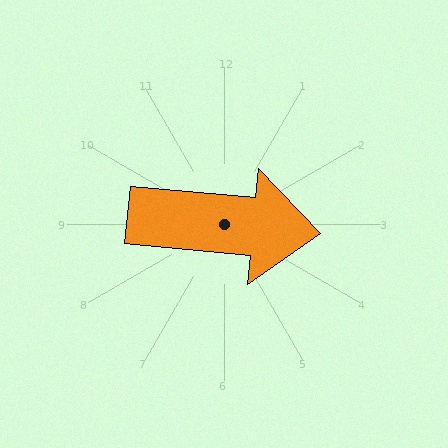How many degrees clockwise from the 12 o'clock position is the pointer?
Approximately 95 degrees.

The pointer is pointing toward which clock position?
Roughly 3 o'clock.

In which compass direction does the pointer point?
East.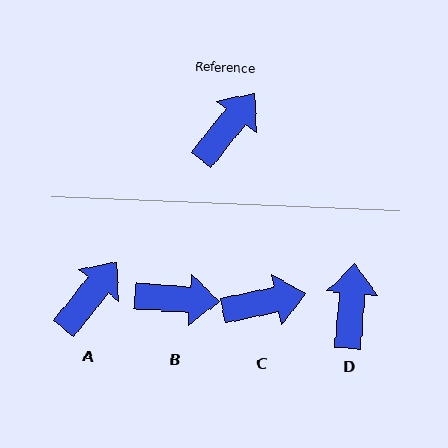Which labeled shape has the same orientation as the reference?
A.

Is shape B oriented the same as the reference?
No, it is off by about 55 degrees.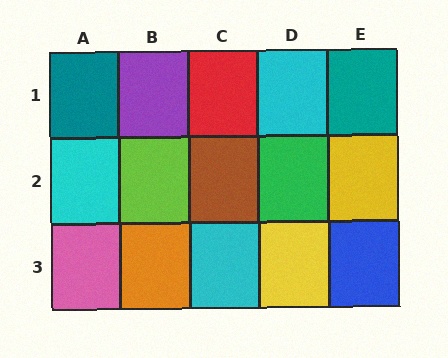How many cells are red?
1 cell is red.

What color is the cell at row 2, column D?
Green.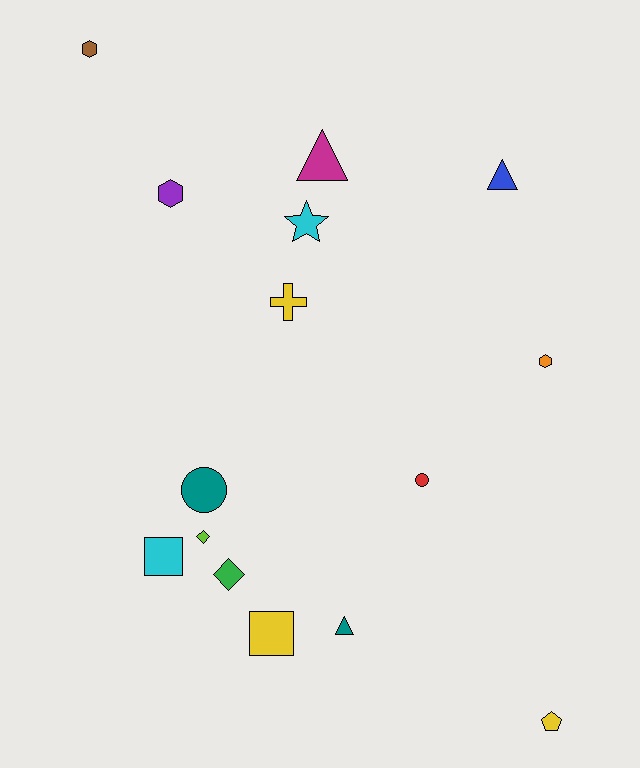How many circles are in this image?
There are 2 circles.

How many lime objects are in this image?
There is 1 lime object.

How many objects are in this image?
There are 15 objects.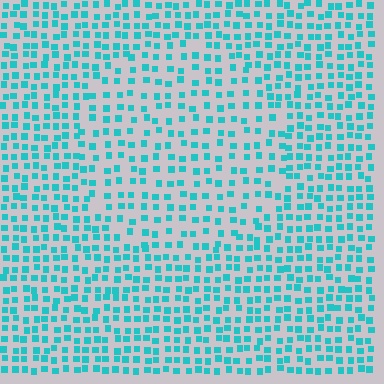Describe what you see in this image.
The image contains small cyan elements arranged at two different densities. A circle-shaped region is visible where the elements are less densely packed than the surrounding area.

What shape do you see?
I see a circle.